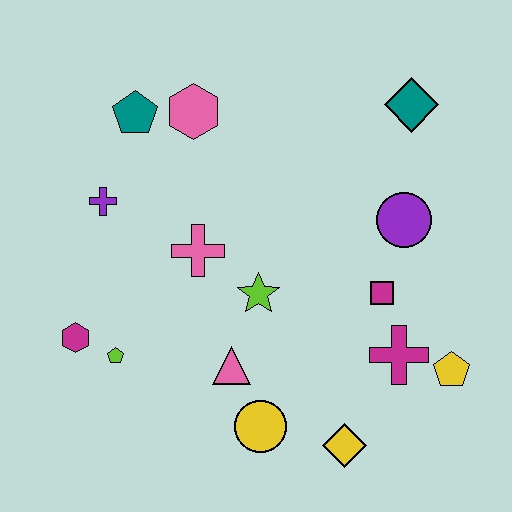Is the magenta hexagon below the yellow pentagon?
No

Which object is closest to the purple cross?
The teal pentagon is closest to the purple cross.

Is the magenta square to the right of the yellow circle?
Yes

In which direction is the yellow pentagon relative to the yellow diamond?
The yellow pentagon is to the right of the yellow diamond.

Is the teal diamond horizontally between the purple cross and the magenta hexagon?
No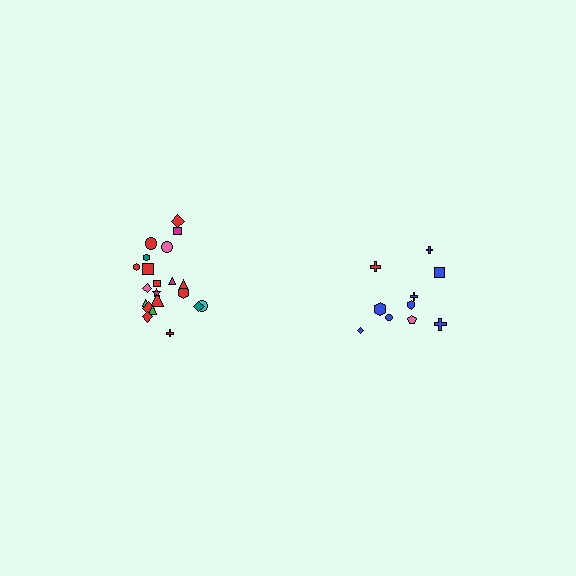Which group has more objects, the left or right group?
The left group.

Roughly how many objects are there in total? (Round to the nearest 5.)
Roughly 30 objects in total.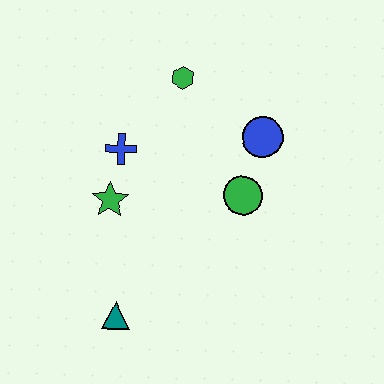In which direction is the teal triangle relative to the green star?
The teal triangle is below the green star.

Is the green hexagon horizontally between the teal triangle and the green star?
No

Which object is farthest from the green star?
The blue circle is farthest from the green star.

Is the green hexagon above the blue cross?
Yes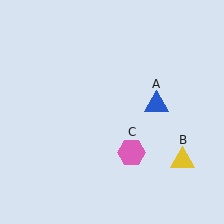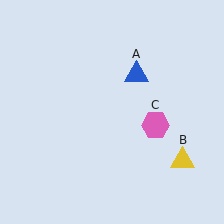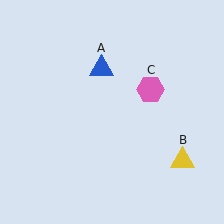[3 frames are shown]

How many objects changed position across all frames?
2 objects changed position: blue triangle (object A), pink hexagon (object C).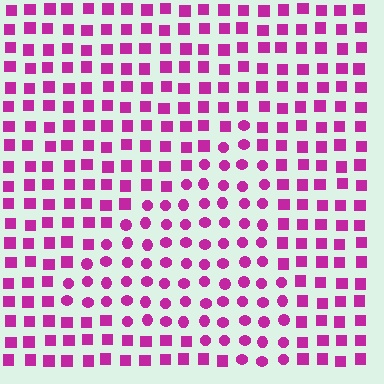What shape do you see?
I see a triangle.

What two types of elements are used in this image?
The image uses circles inside the triangle region and squares outside it.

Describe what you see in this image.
The image is filled with small magenta elements arranged in a uniform grid. A triangle-shaped region contains circles, while the surrounding area contains squares. The boundary is defined purely by the change in element shape.